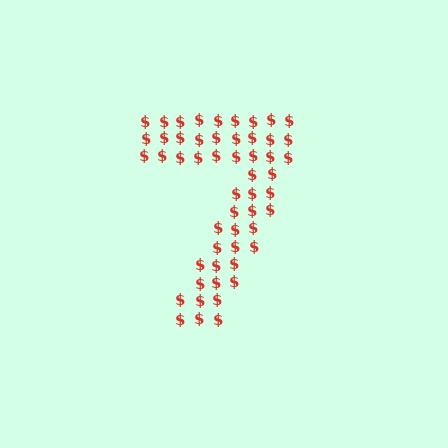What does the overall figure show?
The overall figure shows the digit 7.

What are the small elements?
The small elements are dollar signs.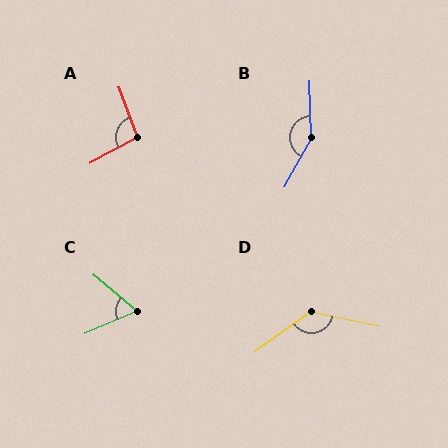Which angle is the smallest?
C, at approximately 63 degrees.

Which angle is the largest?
B, at approximately 149 degrees.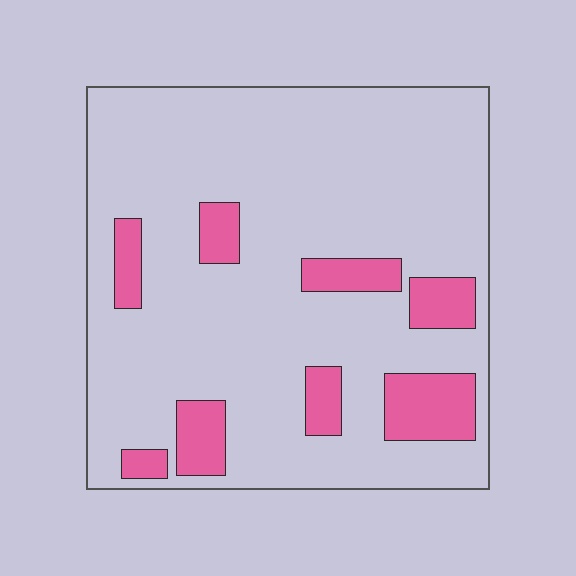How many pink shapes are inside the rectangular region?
8.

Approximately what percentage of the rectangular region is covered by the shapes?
Approximately 15%.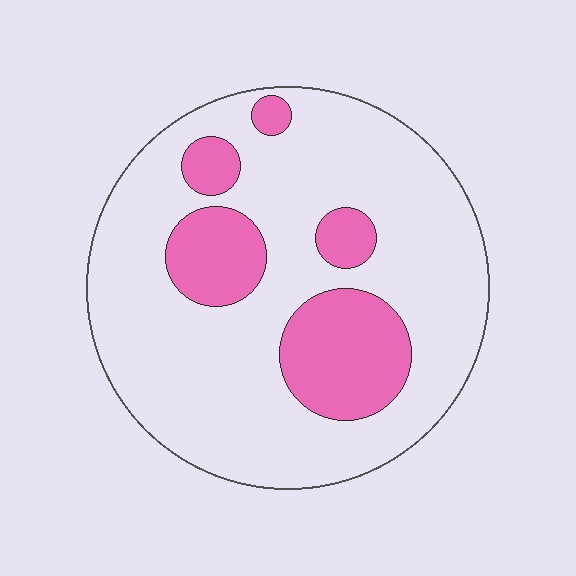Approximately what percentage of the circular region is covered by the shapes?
Approximately 25%.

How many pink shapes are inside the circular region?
5.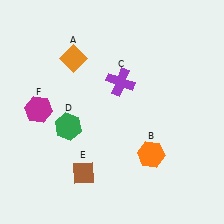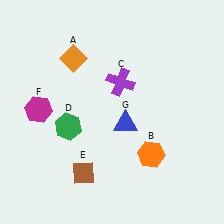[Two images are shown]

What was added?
A blue triangle (G) was added in Image 2.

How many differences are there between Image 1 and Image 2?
There is 1 difference between the two images.